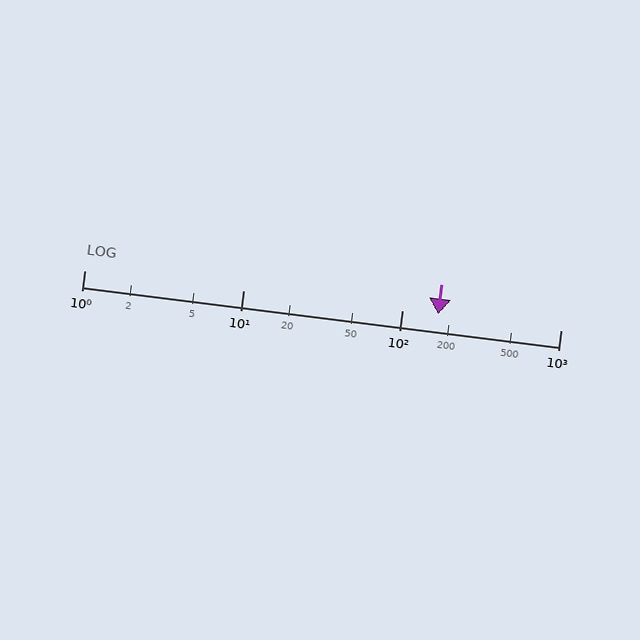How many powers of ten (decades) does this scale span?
The scale spans 3 decades, from 1 to 1000.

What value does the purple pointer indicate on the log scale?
The pointer indicates approximately 170.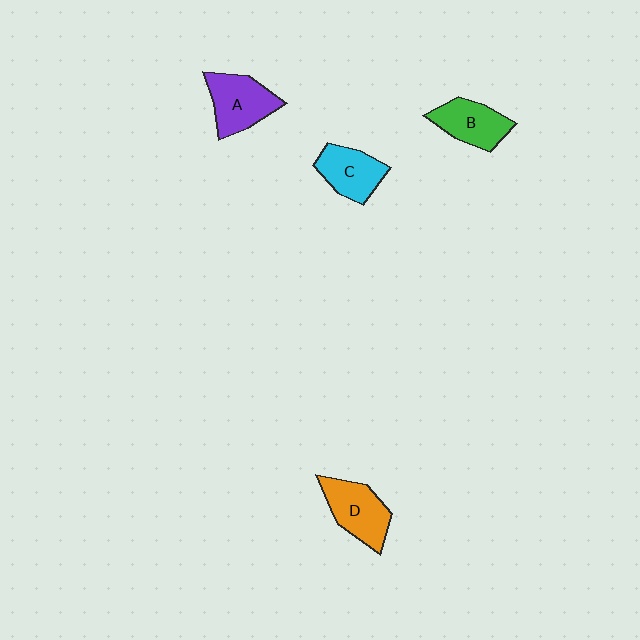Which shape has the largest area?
Shape A (purple).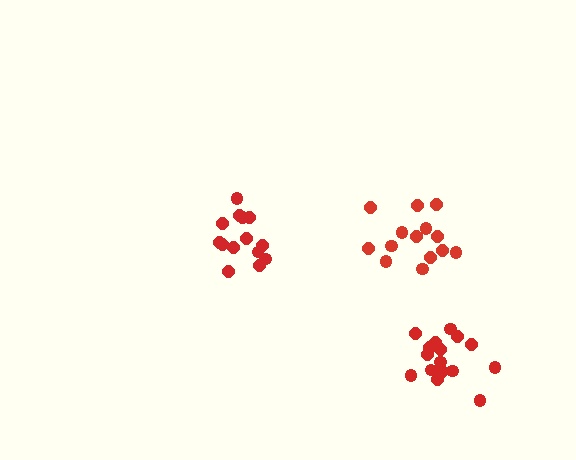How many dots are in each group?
Group 1: 17 dots, Group 2: 14 dots, Group 3: 14 dots (45 total).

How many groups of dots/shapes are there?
There are 3 groups.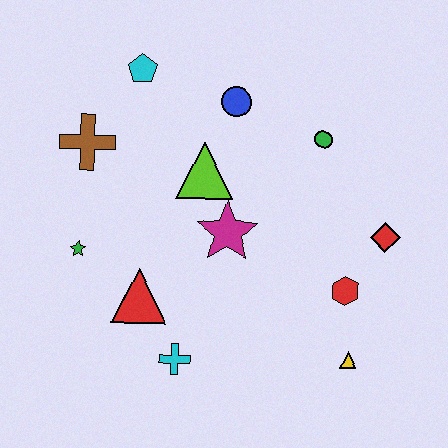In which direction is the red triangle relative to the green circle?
The red triangle is to the left of the green circle.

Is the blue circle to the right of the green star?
Yes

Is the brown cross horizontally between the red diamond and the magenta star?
No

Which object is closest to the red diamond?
The red hexagon is closest to the red diamond.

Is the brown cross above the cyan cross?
Yes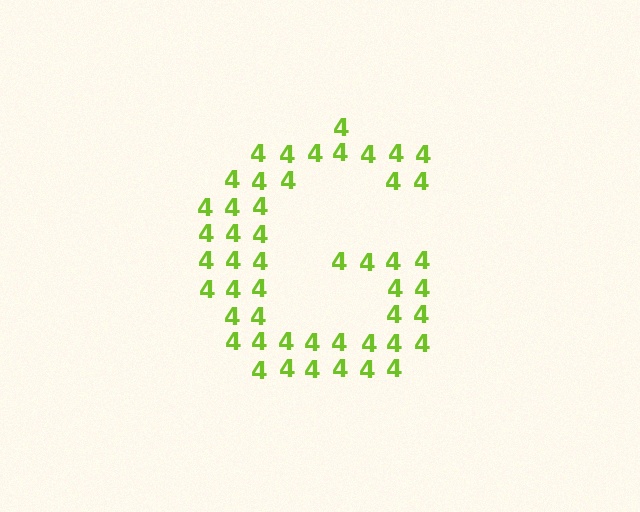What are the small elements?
The small elements are digit 4's.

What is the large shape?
The large shape is the letter G.